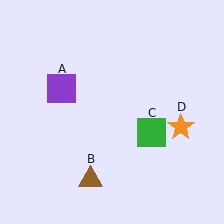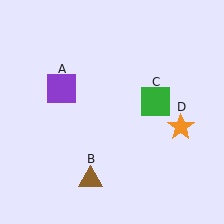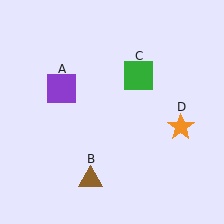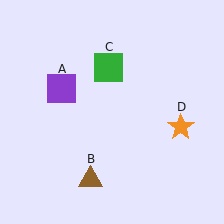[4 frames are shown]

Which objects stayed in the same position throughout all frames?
Purple square (object A) and brown triangle (object B) and orange star (object D) remained stationary.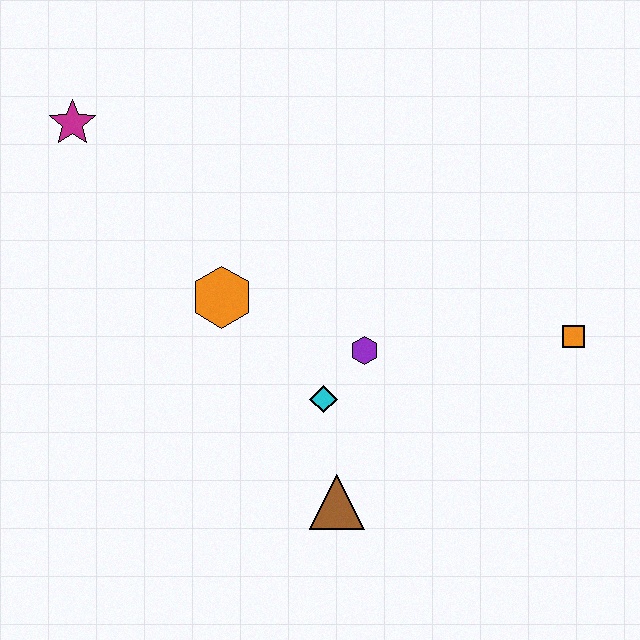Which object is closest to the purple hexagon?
The cyan diamond is closest to the purple hexagon.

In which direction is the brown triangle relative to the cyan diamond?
The brown triangle is below the cyan diamond.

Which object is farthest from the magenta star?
The orange square is farthest from the magenta star.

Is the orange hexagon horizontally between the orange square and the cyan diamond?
No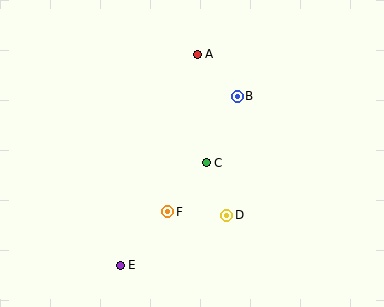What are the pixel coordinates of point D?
Point D is at (227, 215).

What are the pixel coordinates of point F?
Point F is at (168, 212).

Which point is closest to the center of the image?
Point C at (206, 163) is closest to the center.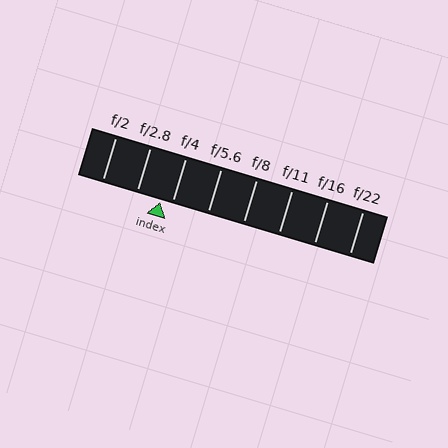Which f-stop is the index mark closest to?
The index mark is closest to f/4.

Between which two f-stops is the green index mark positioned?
The index mark is between f/2.8 and f/4.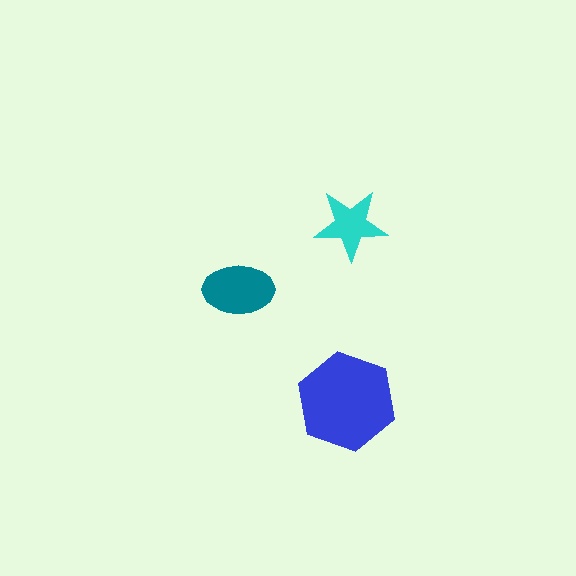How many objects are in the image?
There are 3 objects in the image.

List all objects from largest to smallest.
The blue hexagon, the teal ellipse, the cyan star.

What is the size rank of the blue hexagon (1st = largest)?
1st.